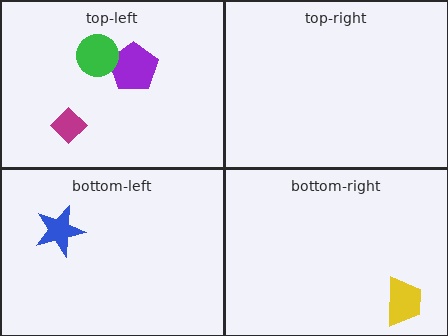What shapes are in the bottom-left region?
The blue star.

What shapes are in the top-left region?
The purple pentagon, the green circle, the magenta diamond.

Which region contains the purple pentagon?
The top-left region.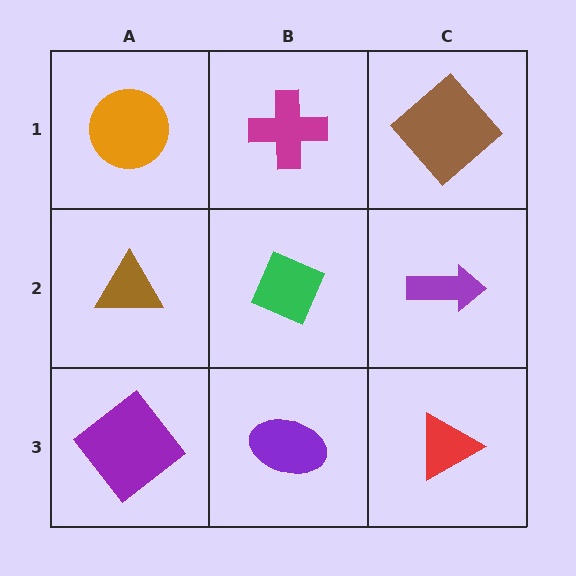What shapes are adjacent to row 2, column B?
A magenta cross (row 1, column B), a purple ellipse (row 3, column B), a brown triangle (row 2, column A), a purple arrow (row 2, column C).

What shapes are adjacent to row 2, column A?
An orange circle (row 1, column A), a purple diamond (row 3, column A), a green diamond (row 2, column B).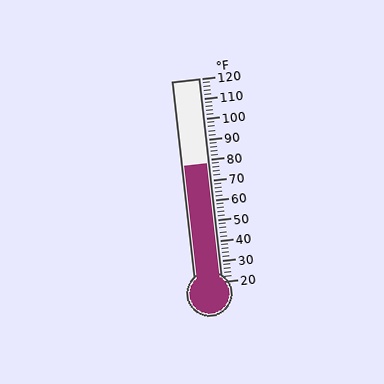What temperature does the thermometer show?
The thermometer shows approximately 78°F.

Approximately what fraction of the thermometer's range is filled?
The thermometer is filled to approximately 60% of its range.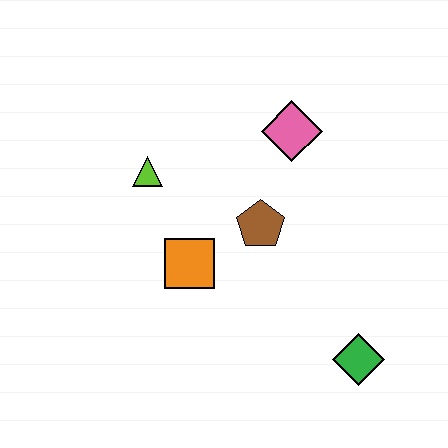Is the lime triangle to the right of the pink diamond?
No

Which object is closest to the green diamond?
The brown pentagon is closest to the green diamond.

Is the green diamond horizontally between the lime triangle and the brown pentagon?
No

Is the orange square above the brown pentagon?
No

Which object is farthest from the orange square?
The green diamond is farthest from the orange square.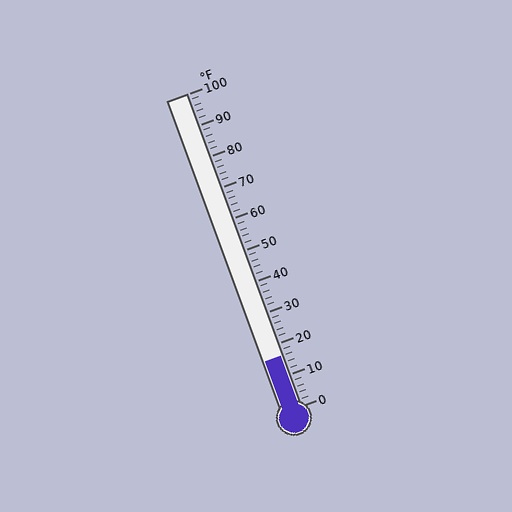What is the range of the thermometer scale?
The thermometer scale ranges from 0°F to 100°F.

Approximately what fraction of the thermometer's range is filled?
The thermometer is filled to approximately 15% of its range.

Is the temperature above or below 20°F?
The temperature is below 20°F.